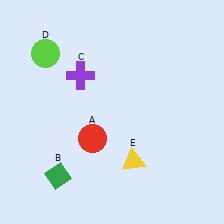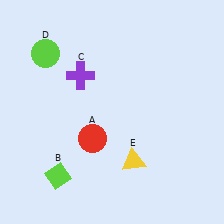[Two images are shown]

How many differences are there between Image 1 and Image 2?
There is 1 difference between the two images.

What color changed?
The diamond (B) changed from green in Image 1 to lime in Image 2.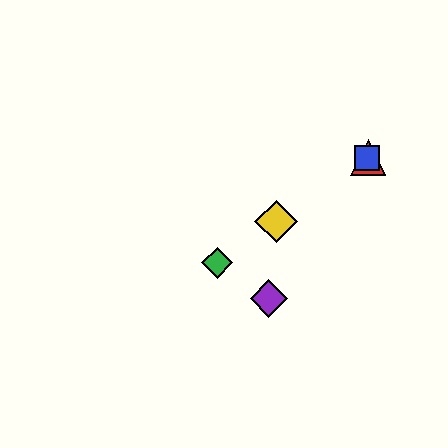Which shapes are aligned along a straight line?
The red triangle, the blue square, the green diamond, the yellow diamond are aligned along a straight line.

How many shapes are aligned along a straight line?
4 shapes (the red triangle, the blue square, the green diamond, the yellow diamond) are aligned along a straight line.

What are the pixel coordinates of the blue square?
The blue square is at (367, 158).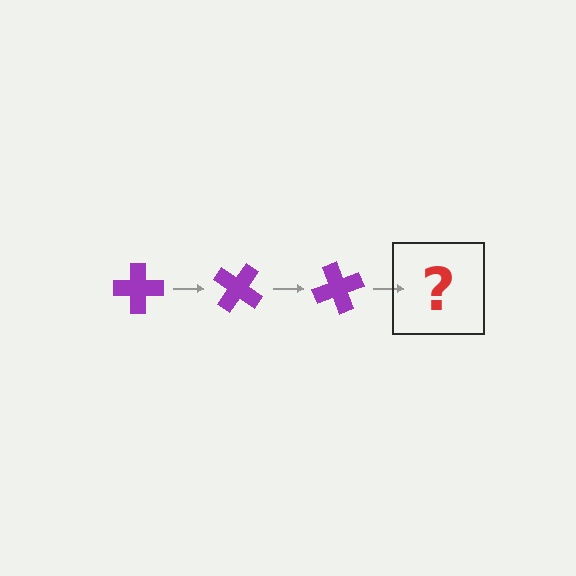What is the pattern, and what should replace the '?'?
The pattern is that the cross rotates 35 degrees each step. The '?' should be a purple cross rotated 105 degrees.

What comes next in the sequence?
The next element should be a purple cross rotated 105 degrees.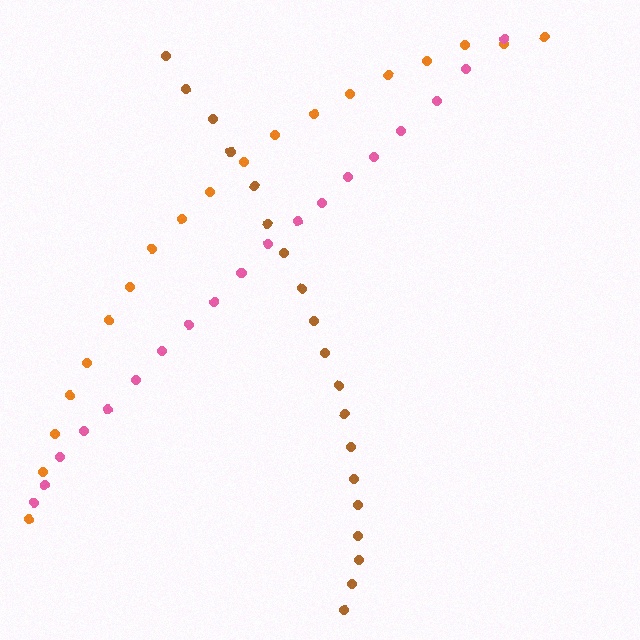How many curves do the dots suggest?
There are 3 distinct paths.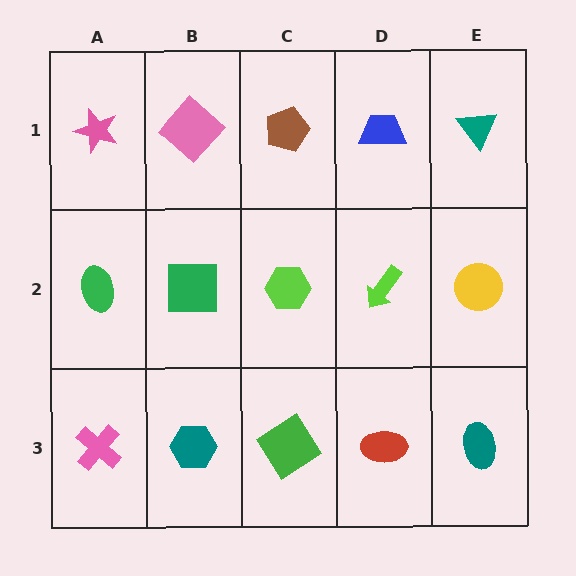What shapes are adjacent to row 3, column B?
A green square (row 2, column B), a pink cross (row 3, column A), a green diamond (row 3, column C).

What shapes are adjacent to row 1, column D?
A lime arrow (row 2, column D), a brown pentagon (row 1, column C), a teal triangle (row 1, column E).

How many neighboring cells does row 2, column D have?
4.